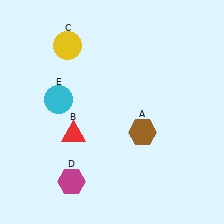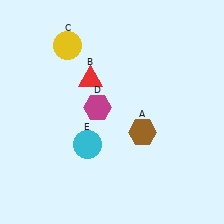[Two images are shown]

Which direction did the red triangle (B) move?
The red triangle (B) moved up.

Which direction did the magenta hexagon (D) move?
The magenta hexagon (D) moved up.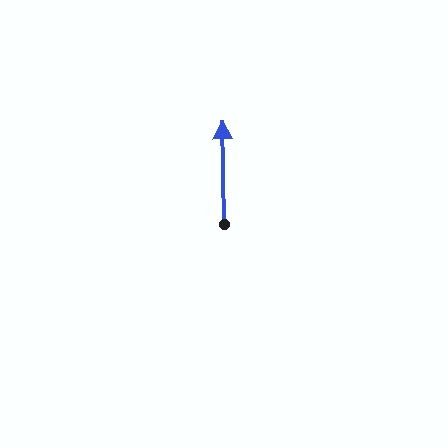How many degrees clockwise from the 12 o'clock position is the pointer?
Approximately 359 degrees.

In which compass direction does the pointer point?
North.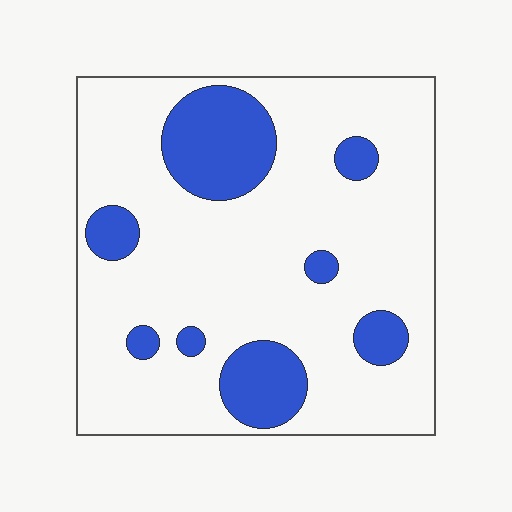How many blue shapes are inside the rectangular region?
8.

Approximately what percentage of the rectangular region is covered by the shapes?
Approximately 20%.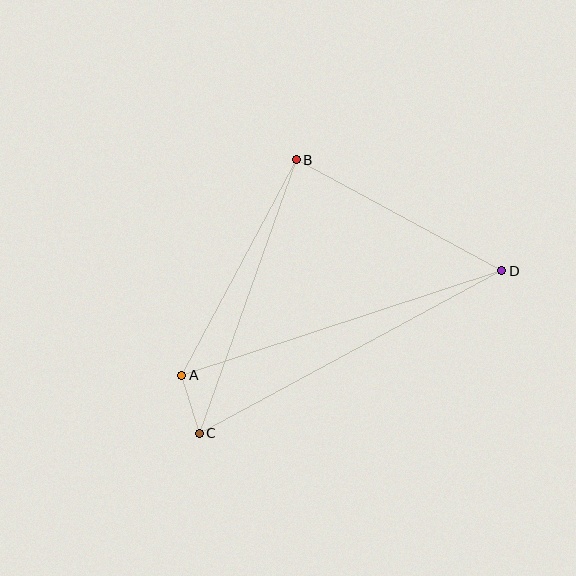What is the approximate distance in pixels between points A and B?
The distance between A and B is approximately 244 pixels.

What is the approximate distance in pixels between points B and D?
The distance between B and D is approximately 234 pixels.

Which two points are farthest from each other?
Points C and D are farthest from each other.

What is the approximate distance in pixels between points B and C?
The distance between B and C is approximately 291 pixels.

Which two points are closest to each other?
Points A and C are closest to each other.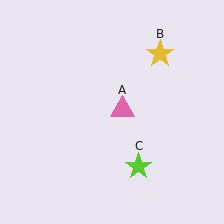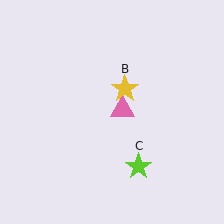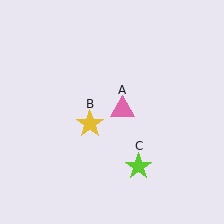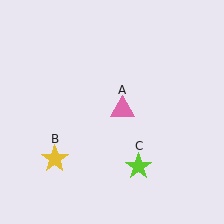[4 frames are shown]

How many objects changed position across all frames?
1 object changed position: yellow star (object B).